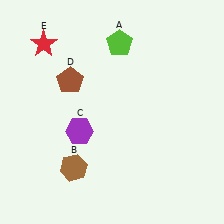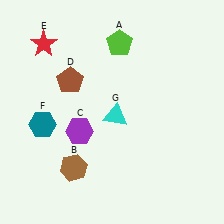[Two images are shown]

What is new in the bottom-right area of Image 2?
A cyan triangle (G) was added in the bottom-right area of Image 2.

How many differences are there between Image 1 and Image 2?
There are 2 differences between the two images.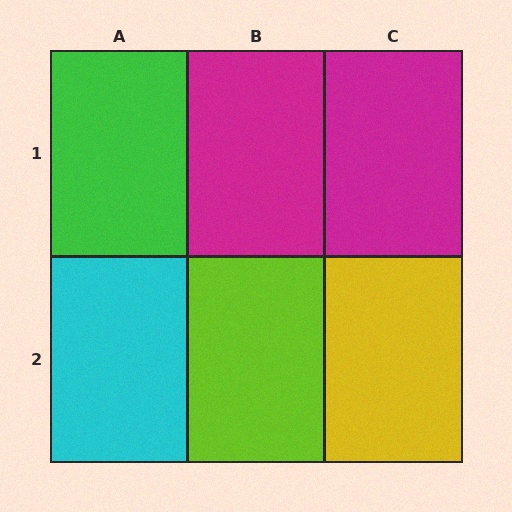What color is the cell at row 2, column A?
Cyan.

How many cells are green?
1 cell is green.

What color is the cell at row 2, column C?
Yellow.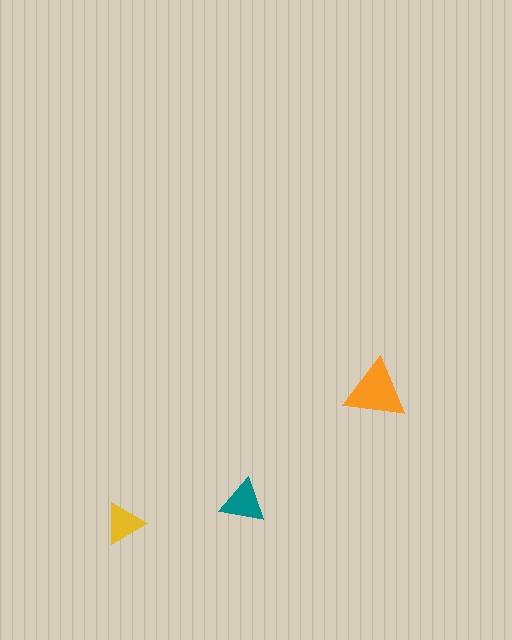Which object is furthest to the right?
The orange triangle is rightmost.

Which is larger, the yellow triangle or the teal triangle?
The teal one.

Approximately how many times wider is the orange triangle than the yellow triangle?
About 1.5 times wider.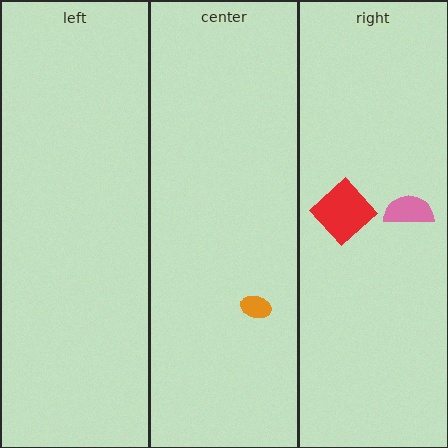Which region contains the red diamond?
The right region.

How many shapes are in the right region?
2.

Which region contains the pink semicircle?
The right region.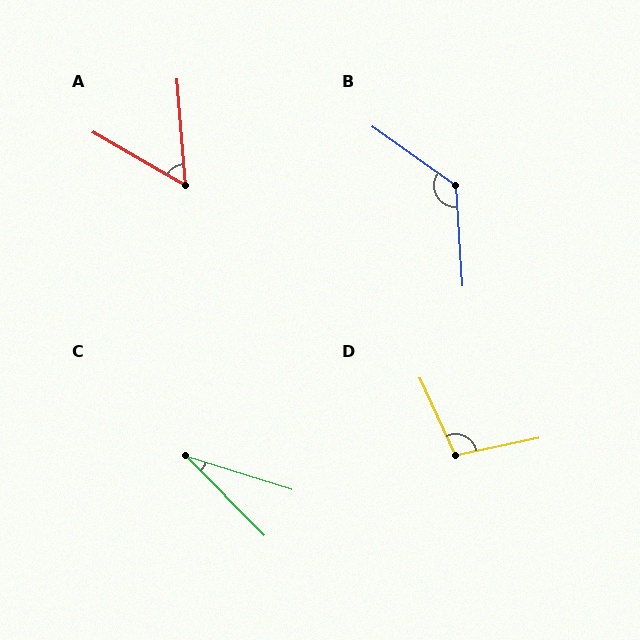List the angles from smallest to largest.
C (27°), A (55°), D (103°), B (130°).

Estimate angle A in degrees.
Approximately 55 degrees.